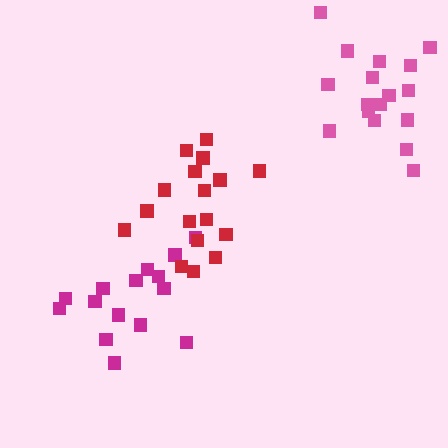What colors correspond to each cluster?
The clusters are colored: magenta, pink, red.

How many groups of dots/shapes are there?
There are 3 groups.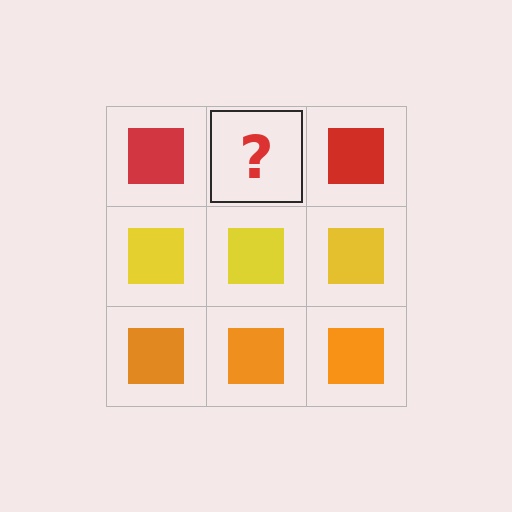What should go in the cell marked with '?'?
The missing cell should contain a red square.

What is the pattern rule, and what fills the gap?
The rule is that each row has a consistent color. The gap should be filled with a red square.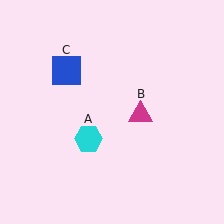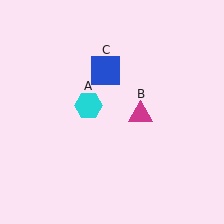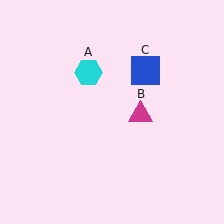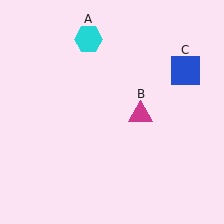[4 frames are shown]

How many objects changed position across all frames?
2 objects changed position: cyan hexagon (object A), blue square (object C).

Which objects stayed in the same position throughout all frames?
Magenta triangle (object B) remained stationary.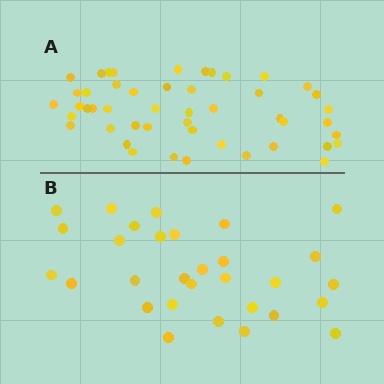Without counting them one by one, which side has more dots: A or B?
Region A (the top region) has more dots.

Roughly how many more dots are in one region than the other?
Region A has approximately 20 more dots than region B.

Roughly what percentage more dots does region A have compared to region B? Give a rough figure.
About 60% more.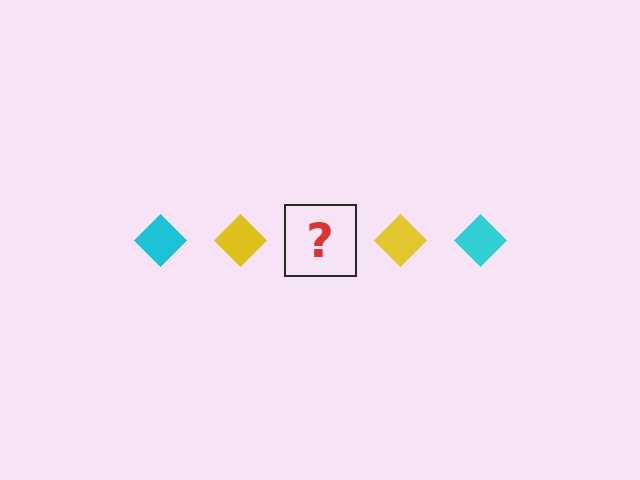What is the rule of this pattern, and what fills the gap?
The rule is that the pattern cycles through cyan, yellow diamonds. The gap should be filled with a cyan diamond.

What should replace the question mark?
The question mark should be replaced with a cyan diamond.